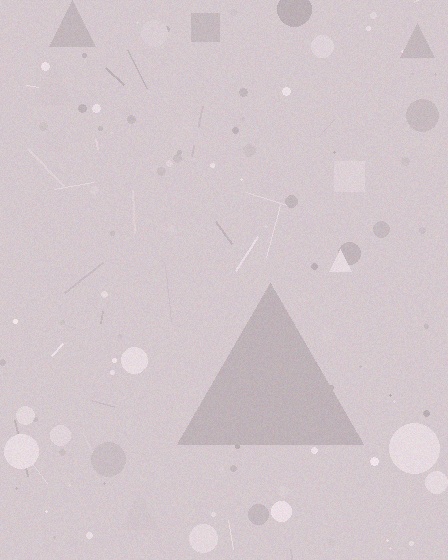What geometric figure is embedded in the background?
A triangle is embedded in the background.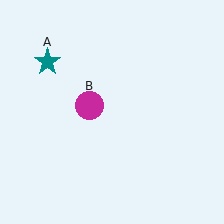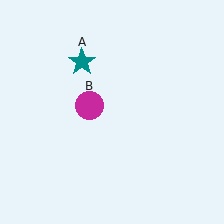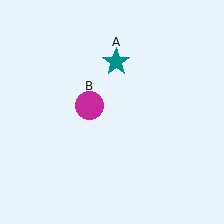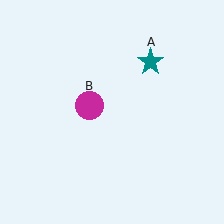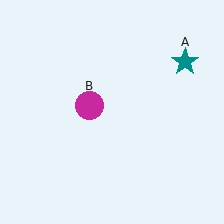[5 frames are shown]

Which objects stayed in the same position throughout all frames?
Magenta circle (object B) remained stationary.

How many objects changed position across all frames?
1 object changed position: teal star (object A).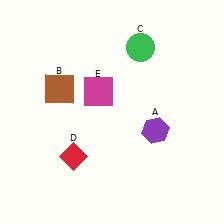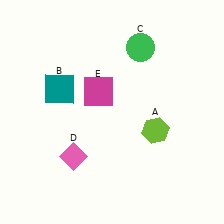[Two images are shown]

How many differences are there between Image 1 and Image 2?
There are 3 differences between the two images.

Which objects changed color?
A changed from purple to lime. B changed from brown to teal. D changed from red to pink.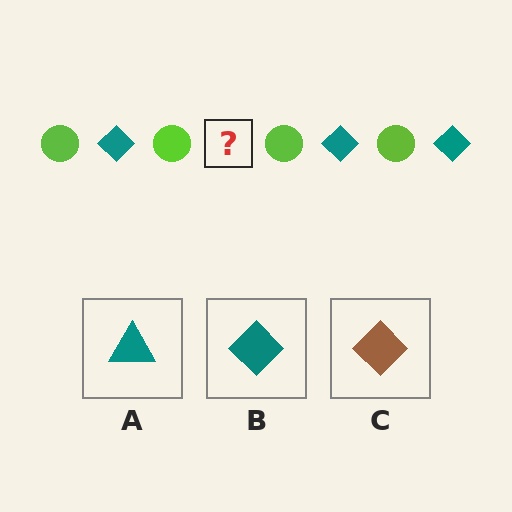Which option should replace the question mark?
Option B.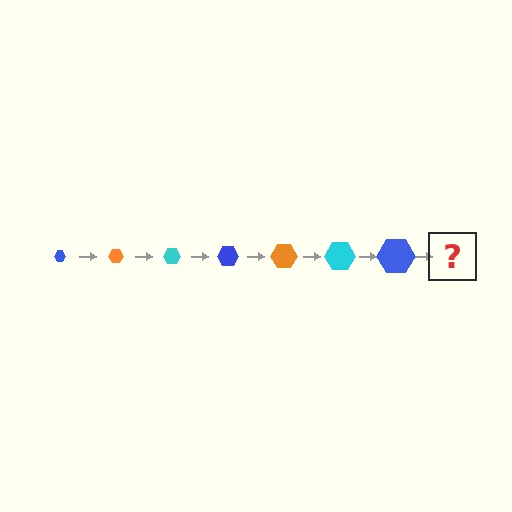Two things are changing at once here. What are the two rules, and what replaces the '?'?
The two rules are that the hexagon grows larger each step and the color cycles through blue, orange, and cyan. The '?' should be an orange hexagon, larger than the previous one.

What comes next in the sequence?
The next element should be an orange hexagon, larger than the previous one.